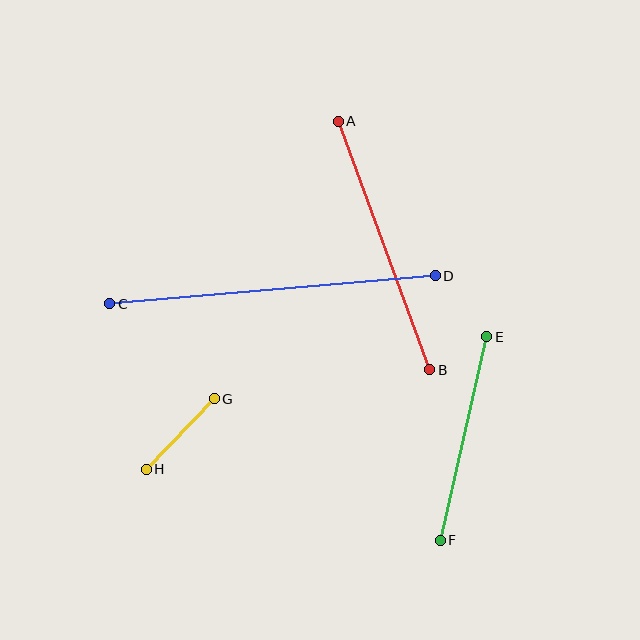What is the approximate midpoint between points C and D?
The midpoint is at approximately (273, 290) pixels.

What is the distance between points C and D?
The distance is approximately 326 pixels.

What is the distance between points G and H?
The distance is approximately 98 pixels.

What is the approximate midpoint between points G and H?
The midpoint is at approximately (180, 434) pixels.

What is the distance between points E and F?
The distance is approximately 209 pixels.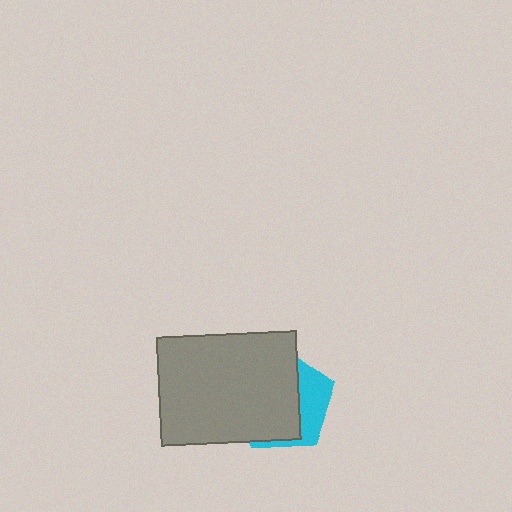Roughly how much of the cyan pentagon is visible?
A small part of it is visible (roughly 31%).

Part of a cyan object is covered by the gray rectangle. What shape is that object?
It is a pentagon.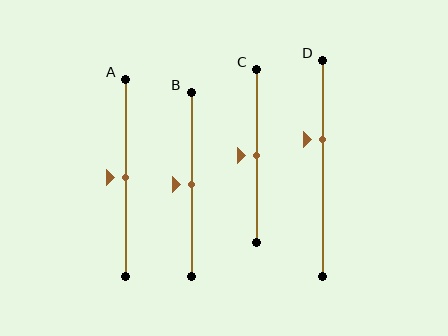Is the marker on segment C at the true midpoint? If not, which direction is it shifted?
Yes, the marker on segment C is at the true midpoint.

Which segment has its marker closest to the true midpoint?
Segment A has its marker closest to the true midpoint.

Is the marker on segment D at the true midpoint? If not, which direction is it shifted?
No, the marker on segment D is shifted upward by about 13% of the segment length.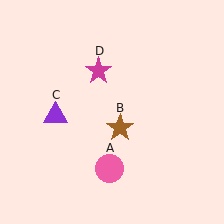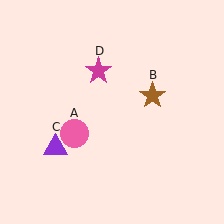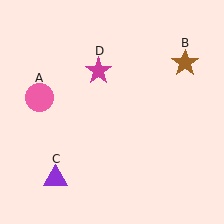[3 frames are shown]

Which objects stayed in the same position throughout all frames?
Magenta star (object D) remained stationary.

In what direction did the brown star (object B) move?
The brown star (object B) moved up and to the right.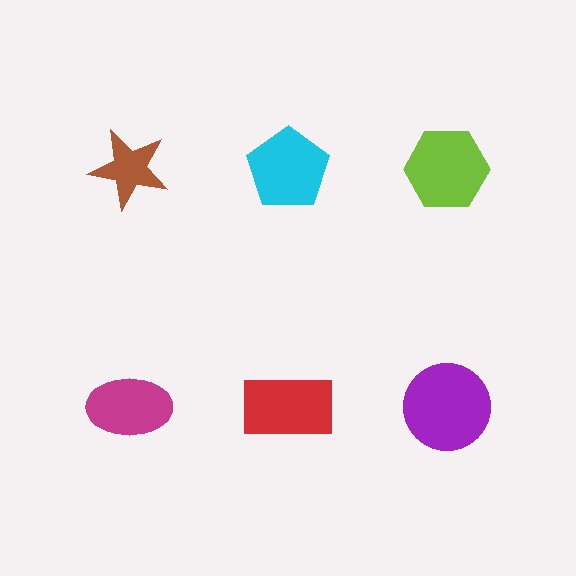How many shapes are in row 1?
3 shapes.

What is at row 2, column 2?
A red rectangle.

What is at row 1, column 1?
A brown star.